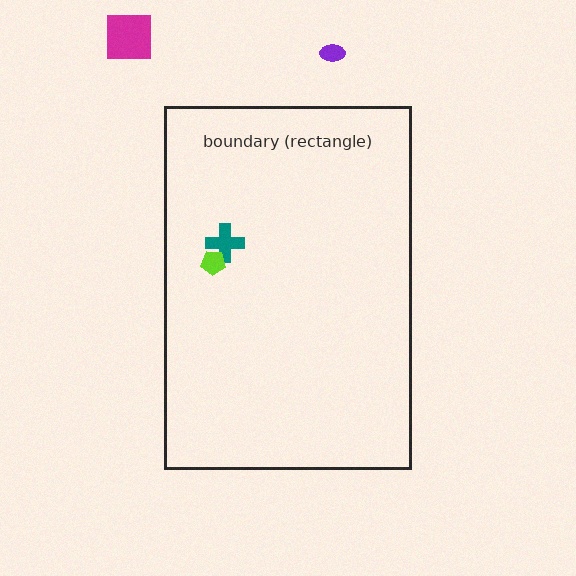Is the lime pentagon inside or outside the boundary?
Inside.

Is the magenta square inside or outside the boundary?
Outside.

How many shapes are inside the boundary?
2 inside, 2 outside.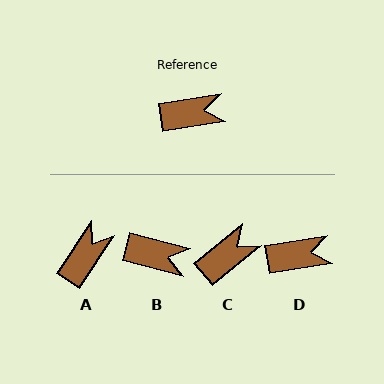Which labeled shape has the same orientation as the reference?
D.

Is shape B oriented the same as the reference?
No, it is off by about 24 degrees.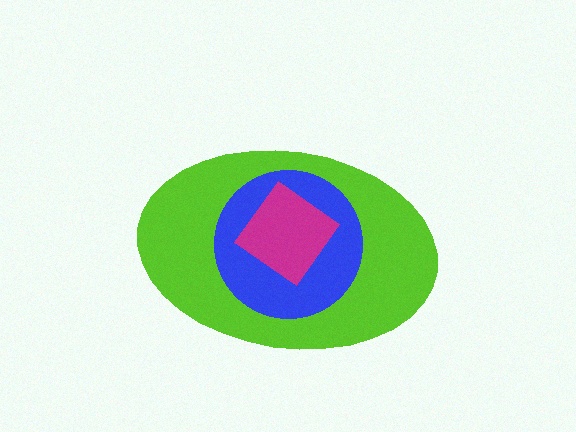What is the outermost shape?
The lime ellipse.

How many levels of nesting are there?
3.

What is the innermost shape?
The magenta diamond.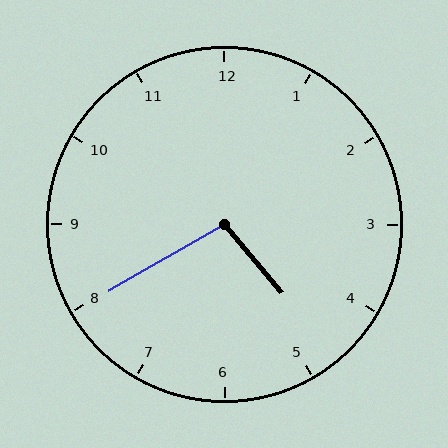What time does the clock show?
4:40.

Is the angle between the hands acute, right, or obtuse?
It is obtuse.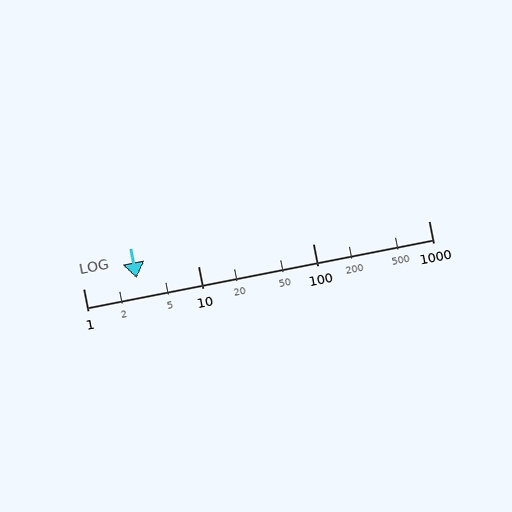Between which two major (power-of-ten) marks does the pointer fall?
The pointer is between 1 and 10.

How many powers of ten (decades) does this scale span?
The scale spans 3 decades, from 1 to 1000.